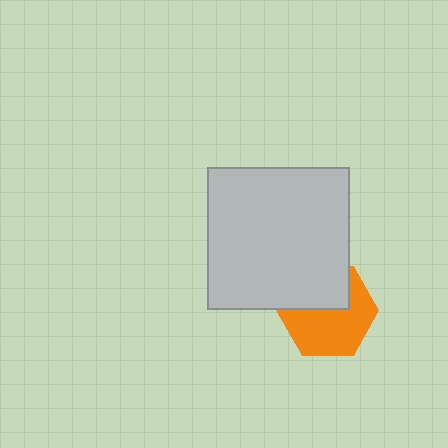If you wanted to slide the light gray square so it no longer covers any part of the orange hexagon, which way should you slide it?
Slide it up — that is the most direct way to separate the two shapes.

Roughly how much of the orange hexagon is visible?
About half of it is visible (roughly 62%).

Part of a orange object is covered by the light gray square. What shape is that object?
It is a hexagon.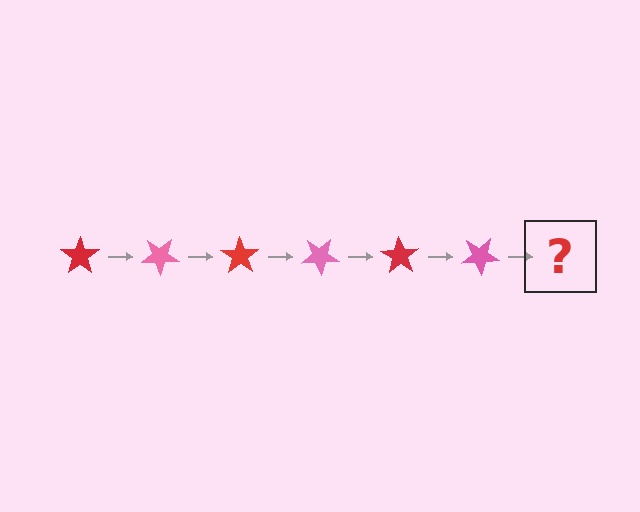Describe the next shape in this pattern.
It should be a red star, rotated 210 degrees from the start.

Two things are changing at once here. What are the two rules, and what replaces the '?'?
The two rules are that it rotates 35 degrees each step and the color cycles through red and pink. The '?' should be a red star, rotated 210 degrees from the start.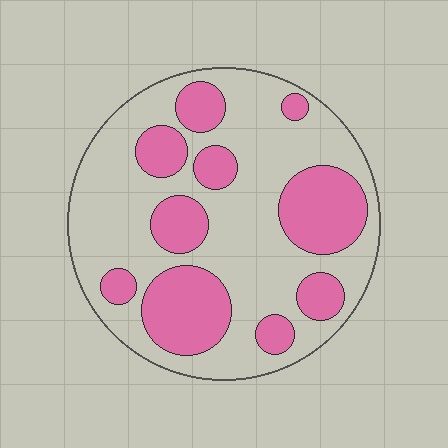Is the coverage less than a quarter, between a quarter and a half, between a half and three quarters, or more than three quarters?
Between a quarter and a half.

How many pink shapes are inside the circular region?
10.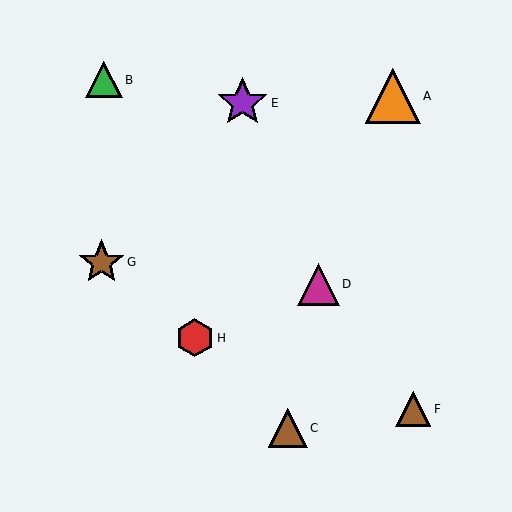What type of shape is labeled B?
Shape B is a green triangle.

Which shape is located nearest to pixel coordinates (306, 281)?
The magenta triangle (labeled D) at (318, 284) is nearest to that location.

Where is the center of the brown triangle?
The center of the brown triangle is at (288, 428).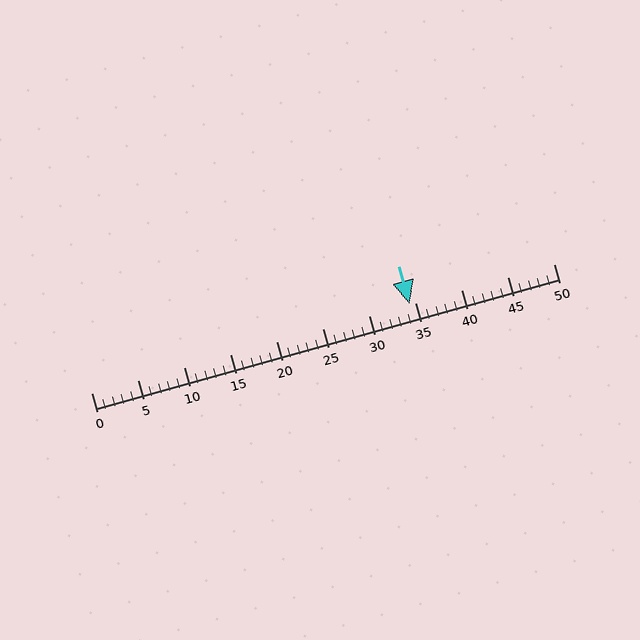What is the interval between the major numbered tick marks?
The major tick marks are spaced 5 units apart.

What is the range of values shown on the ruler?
The ruler shows values from 0 to 50.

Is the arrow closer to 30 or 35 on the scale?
The arrow is closer to 35.